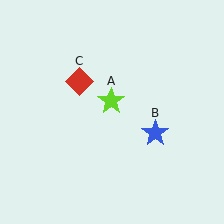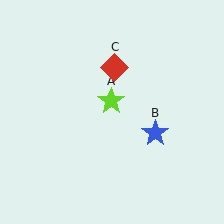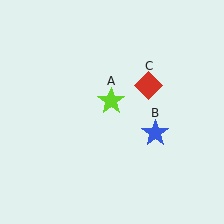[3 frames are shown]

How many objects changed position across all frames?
1 object changed position: red diamond (object C).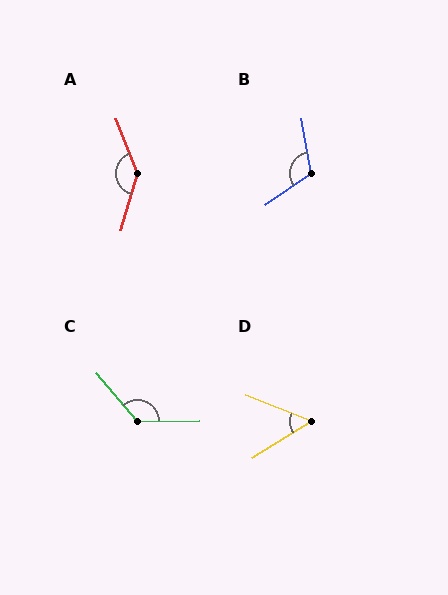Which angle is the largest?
A, at approximately 143 degrees.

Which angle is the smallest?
D, at approximately 54 degrees.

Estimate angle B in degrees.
Approximately 115 degrees.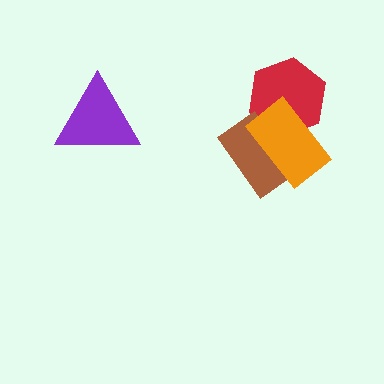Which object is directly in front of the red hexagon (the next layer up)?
The brown rectangle is directly in front of the red hexagon.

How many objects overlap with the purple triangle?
0 objects overlap with the purple triangle.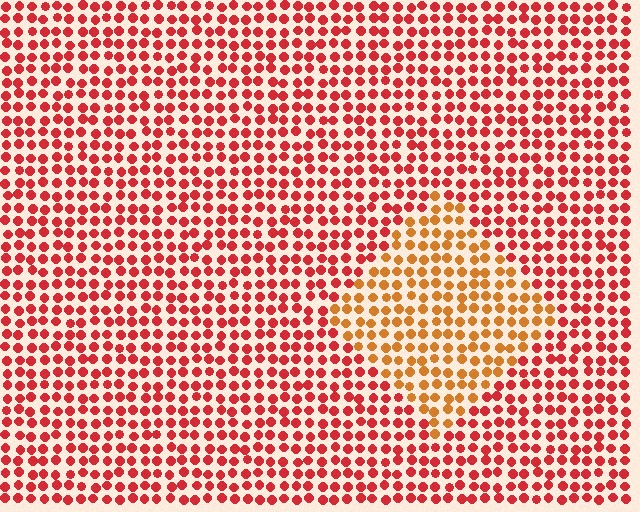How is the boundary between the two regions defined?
The boundary is defined purely by a slight shift in hue (about 34 degrees). Spacing, size, and orientation are identical on both sides.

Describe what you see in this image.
The image is filled with small red elements in a uniform arrangement. A diamond-shaped region is visible where the elements are tinted to a slightly different hue, forming a subtle color boundary.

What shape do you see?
I see a diamond.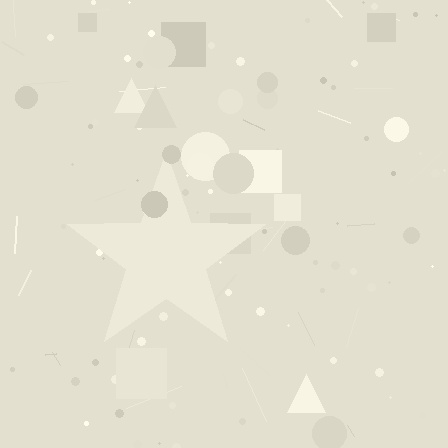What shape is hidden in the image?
A star is hidden in the image.